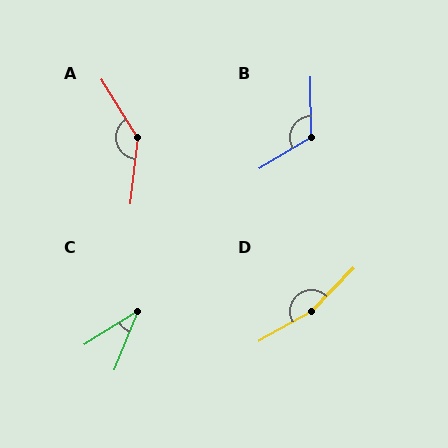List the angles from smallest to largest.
C (36°), B (121°), A (142°), D (164°).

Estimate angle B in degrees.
Approximately 121 degrees.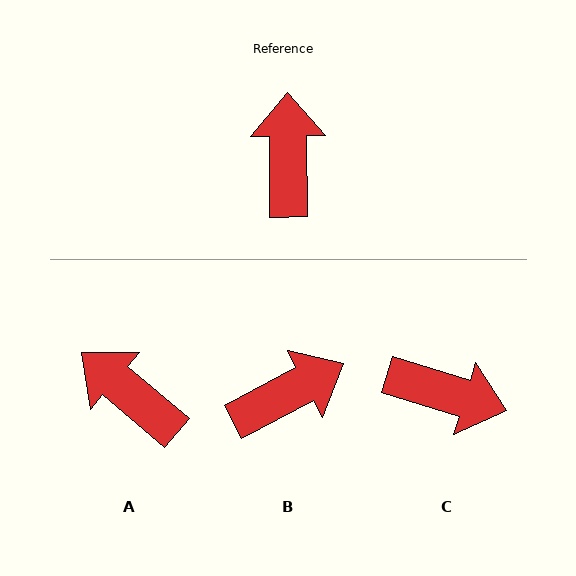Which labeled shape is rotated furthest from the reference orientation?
C, about 108 degrees away.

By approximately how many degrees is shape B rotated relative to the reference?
Approximately 63 degrees clockwise.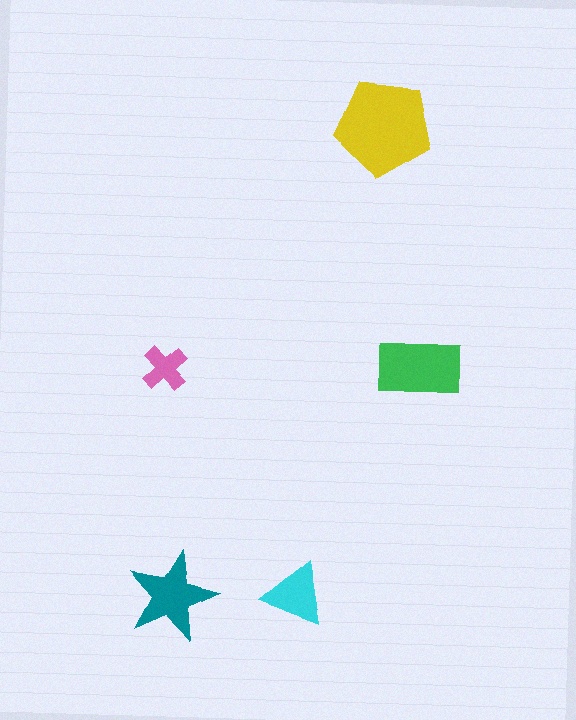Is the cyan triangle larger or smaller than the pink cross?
Larger.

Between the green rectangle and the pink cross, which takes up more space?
The green rectangle.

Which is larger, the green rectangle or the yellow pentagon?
The yellow pentagon.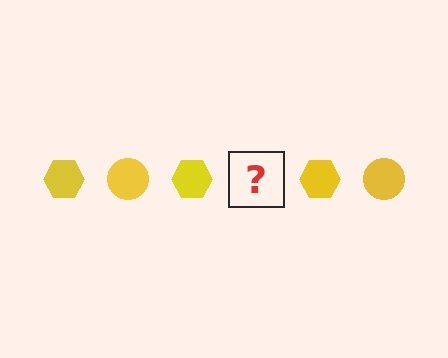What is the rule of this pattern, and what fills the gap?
The rule is that the pattern cycles through hexagon, circle shapes in yellow. The gap should be filled with a yellow circle.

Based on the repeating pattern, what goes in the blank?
The blank should be a yellow circle.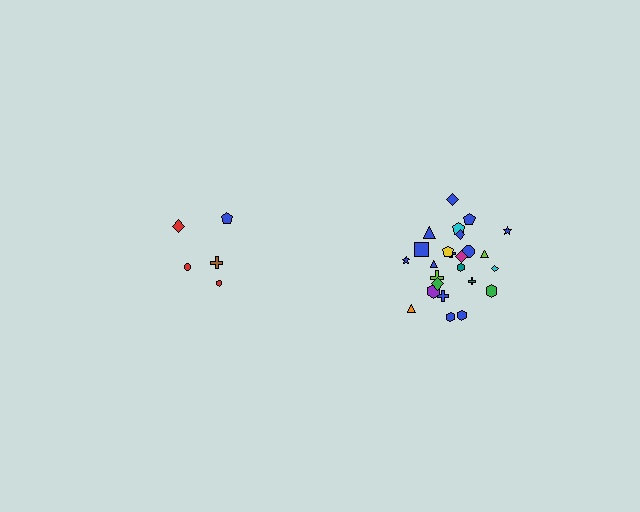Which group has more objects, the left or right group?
The right group.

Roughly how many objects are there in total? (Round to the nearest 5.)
Roughly 30 objects in total.